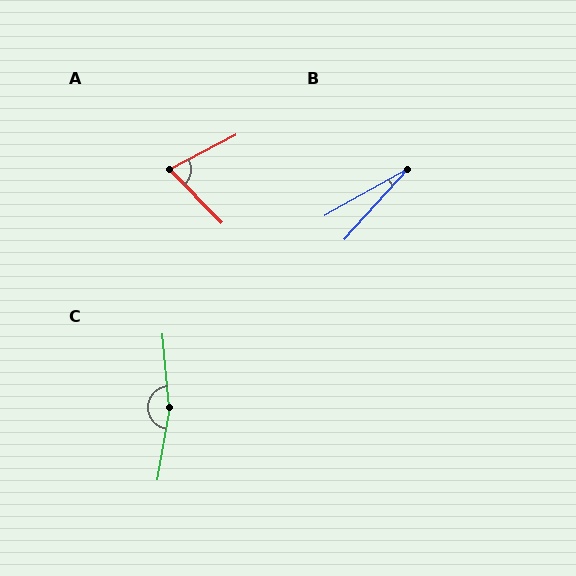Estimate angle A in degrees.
Approximately 73 degrees.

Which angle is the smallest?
B, at approximately 19 degrees.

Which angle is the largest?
C, at approximately 165 degrees.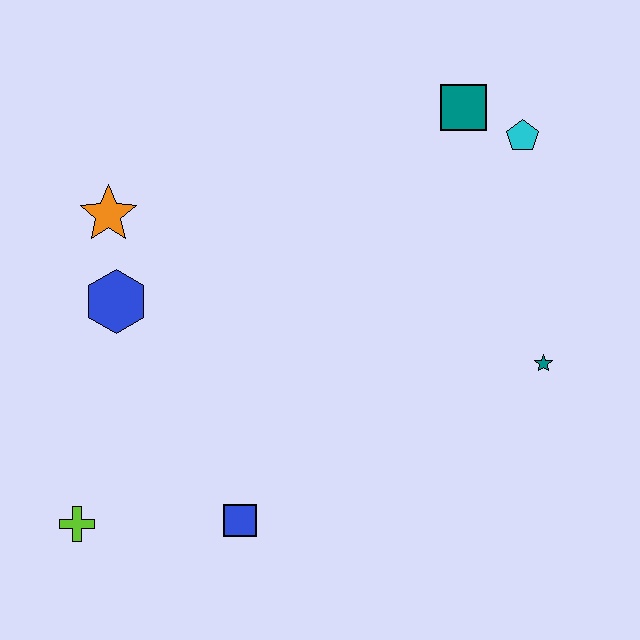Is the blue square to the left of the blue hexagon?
No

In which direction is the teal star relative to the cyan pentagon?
The teal star is below the cyan pentagon.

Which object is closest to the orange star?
The blue hexagon is closest to the orange star.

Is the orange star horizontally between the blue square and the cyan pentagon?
No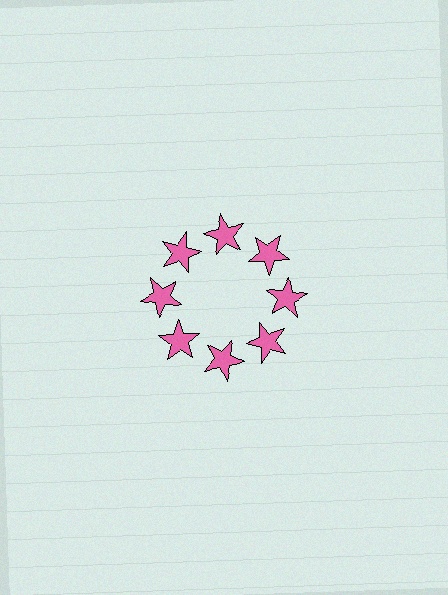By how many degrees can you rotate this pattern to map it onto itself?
The pattern maps onto itself every 45 degrees of rotation.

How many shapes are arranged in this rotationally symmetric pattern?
There are 8 shapes, arranged in 8 groups of 1.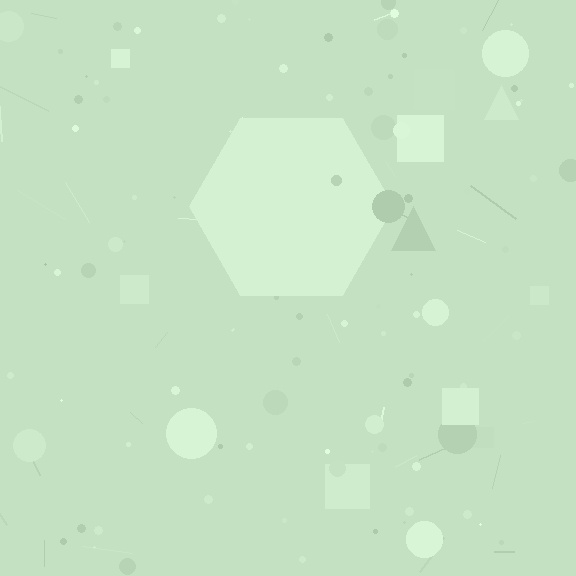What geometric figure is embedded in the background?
A hexagon is embedded in the background.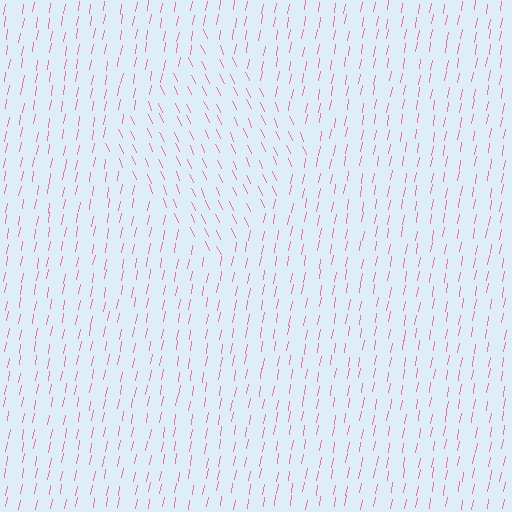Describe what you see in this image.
The image is filled with small pink line segments. A diamond region in the image has lines oriented differently from the surrounding lines, creating a visible texture boundary.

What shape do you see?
I see a diamond.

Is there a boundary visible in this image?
Yes, there is a texture boundary formed by a change in line orientation.